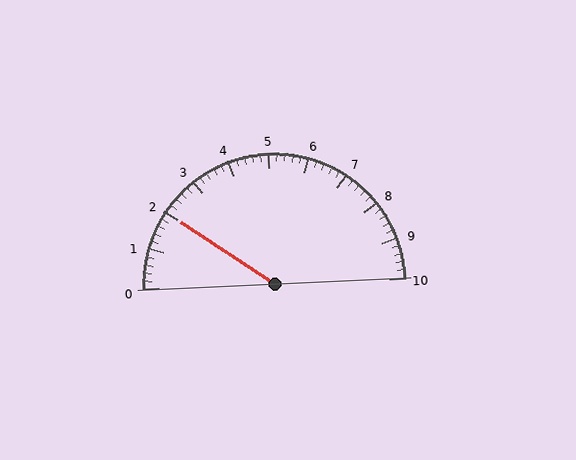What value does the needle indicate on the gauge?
The needle indicates approximately 2.0.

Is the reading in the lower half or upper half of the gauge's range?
The reading is in the lower half of the range (0 to 10).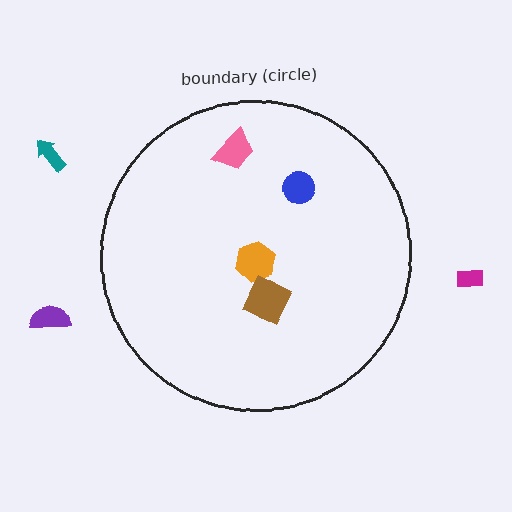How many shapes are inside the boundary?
4 inside, 3 outside.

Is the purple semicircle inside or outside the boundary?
Outside.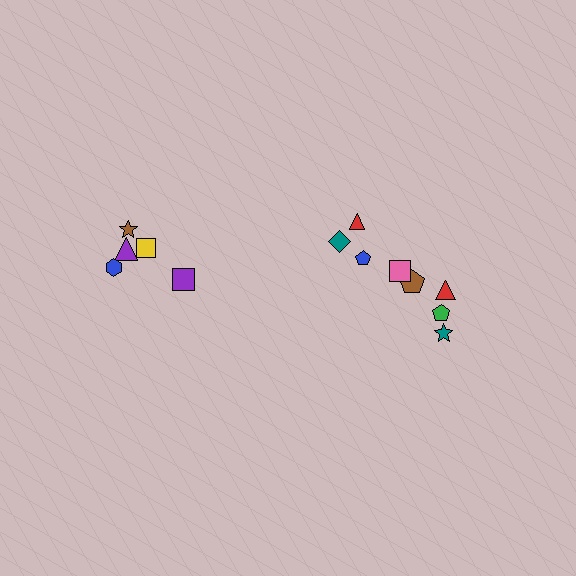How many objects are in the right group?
There are 8 objects.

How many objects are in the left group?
There are 5 objects.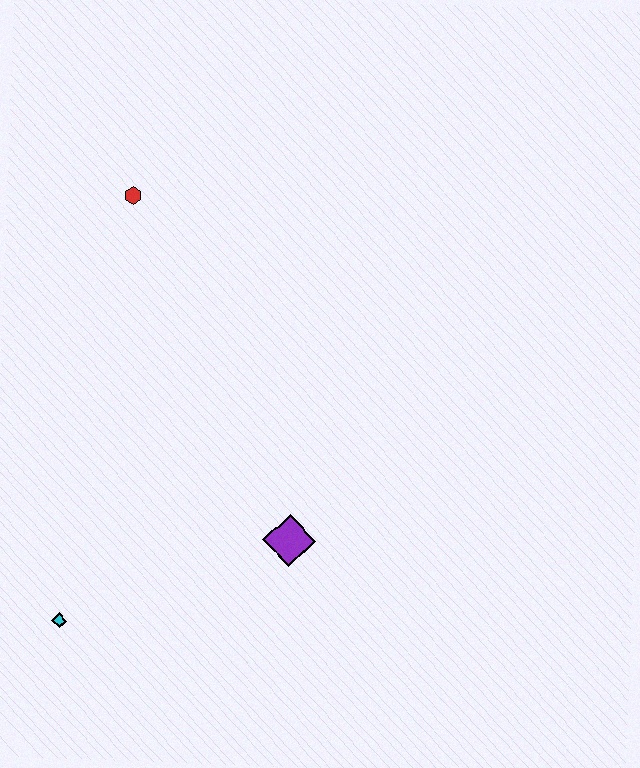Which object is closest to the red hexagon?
The purple diamond is closest to the red hexagon.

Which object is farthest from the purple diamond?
The red hexagon is farthest from the purple diamond.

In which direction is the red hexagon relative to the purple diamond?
The red hexagon is above the purple diamond.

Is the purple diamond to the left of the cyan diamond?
No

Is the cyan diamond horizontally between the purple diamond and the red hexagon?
No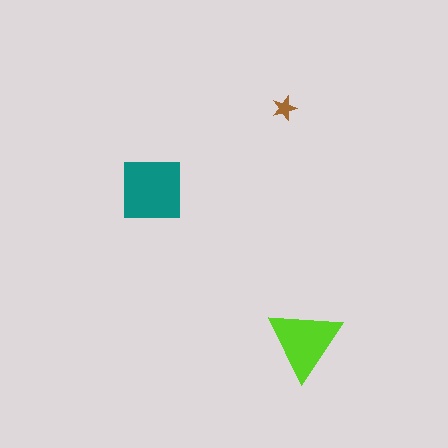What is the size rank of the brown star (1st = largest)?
3rd.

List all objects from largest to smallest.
The teal square, the lime triangle, the brown star.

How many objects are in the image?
There are 3 objects in the image.